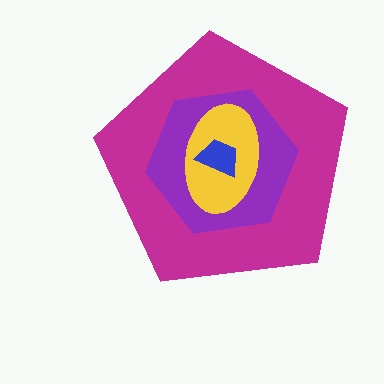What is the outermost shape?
The magenta pentagon.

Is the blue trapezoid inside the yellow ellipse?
Yes.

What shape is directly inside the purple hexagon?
The yellow ellipse.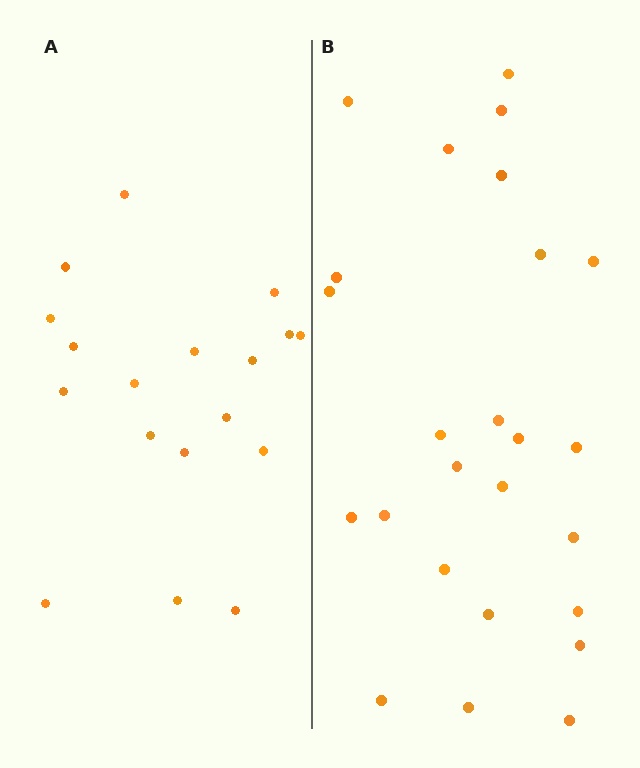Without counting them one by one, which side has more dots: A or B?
Region B (the right region) has more dots.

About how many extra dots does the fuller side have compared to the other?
Region B has roughly 8 or so more dots than region A.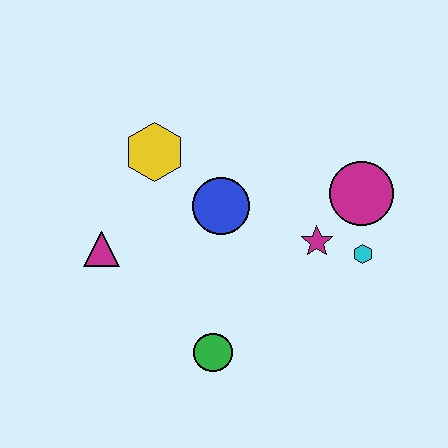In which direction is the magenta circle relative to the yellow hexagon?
The magenta circle is to the right of the yellow hexagon.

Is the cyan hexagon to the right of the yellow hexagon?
Yes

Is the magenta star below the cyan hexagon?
No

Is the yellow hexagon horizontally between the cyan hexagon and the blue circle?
No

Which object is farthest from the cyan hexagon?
The magenta triangle is farthest from the cyan hexagon.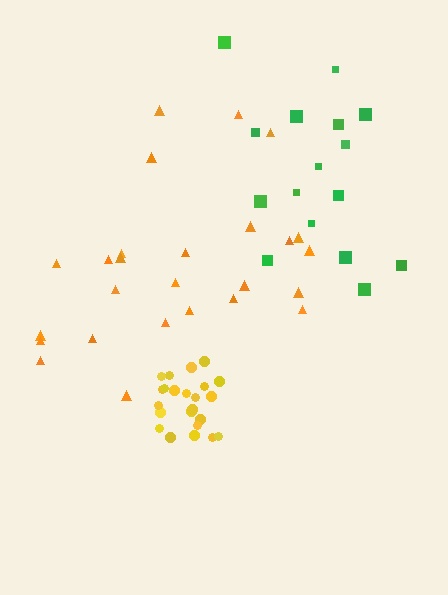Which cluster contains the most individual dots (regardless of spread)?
Orange (26).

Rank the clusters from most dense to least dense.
yellow, orange, green.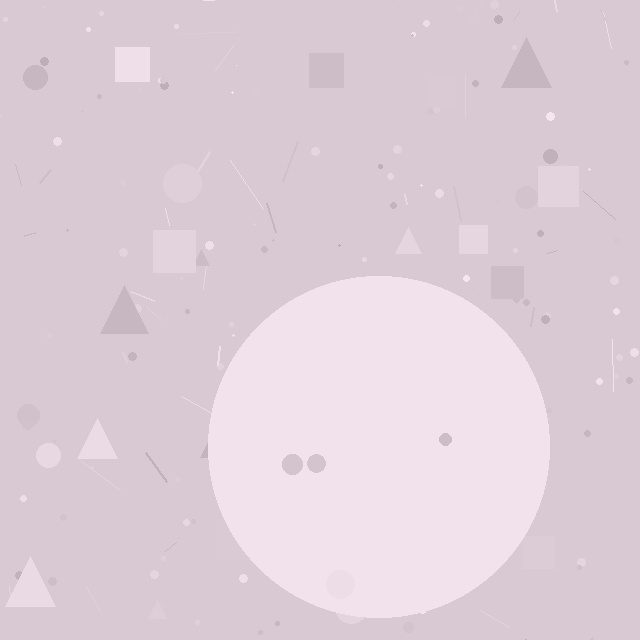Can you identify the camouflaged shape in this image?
The camouflaged shape is a circle.